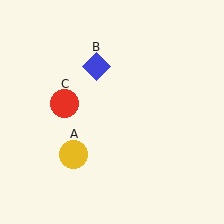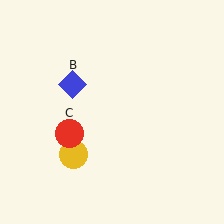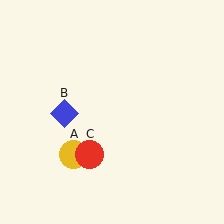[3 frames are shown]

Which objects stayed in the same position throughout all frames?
Yellow circle (object A) remained stationary.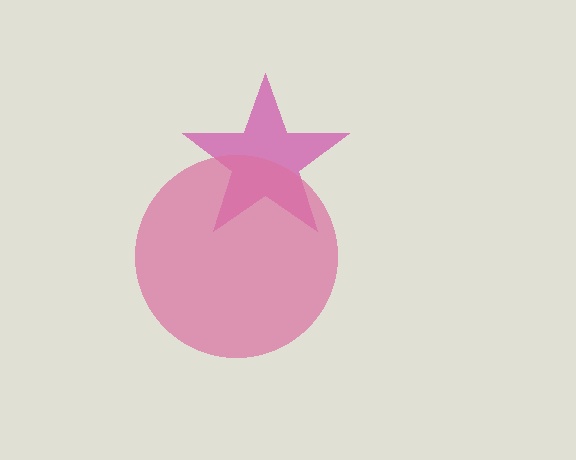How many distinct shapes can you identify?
There are 2 distinct shapes: a magenta star, a pink circle.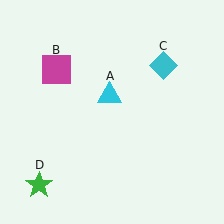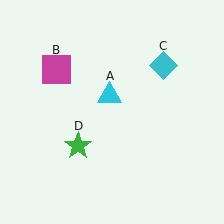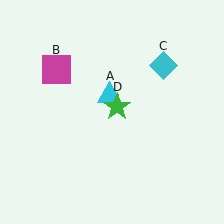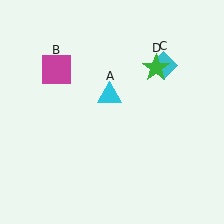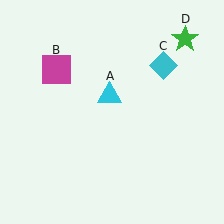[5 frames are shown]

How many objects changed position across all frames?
1 object changed position: green star (object D).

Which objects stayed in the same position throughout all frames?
Cyan triangle (object A) and magenta square (object B) and cyan diamond (object C) remained stationary.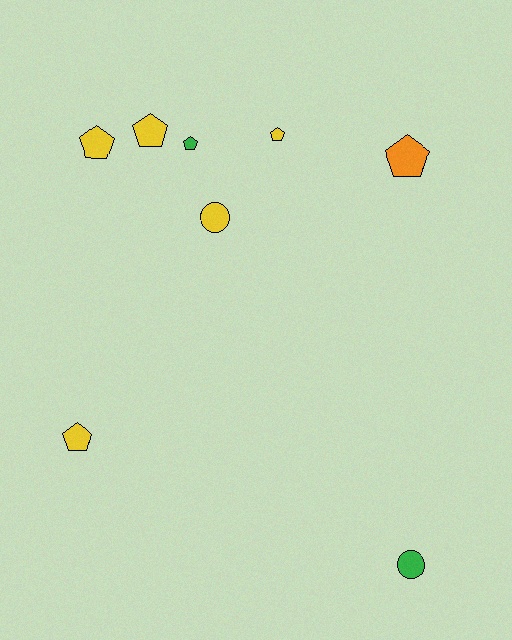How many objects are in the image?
There are 8 objects.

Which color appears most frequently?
Yellow, with 5 objects.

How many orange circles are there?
There are no orange circles.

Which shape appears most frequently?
Pentagon, with 6 objects.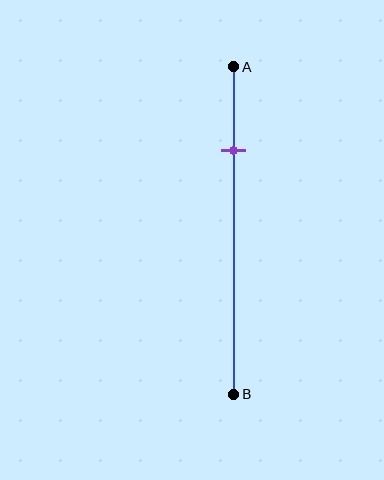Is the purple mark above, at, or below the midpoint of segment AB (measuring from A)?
The purple mark is above the midpoint of segment AB.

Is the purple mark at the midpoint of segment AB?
No, the mark is at about 25% from A, not at the 50% midpoint.